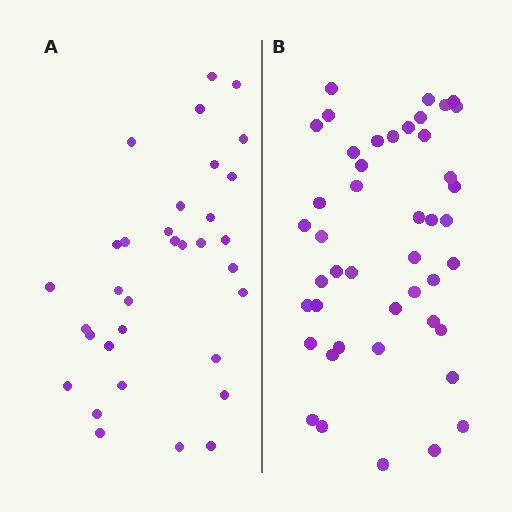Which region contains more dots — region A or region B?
Region B (the right region) has more dots.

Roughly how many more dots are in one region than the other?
Region B has roughly 12 or so more dots than region A.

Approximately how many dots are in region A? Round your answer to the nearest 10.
About 30 dots. (The exact count is 33, which rounds to 30.)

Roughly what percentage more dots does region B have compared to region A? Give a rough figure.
About 35% more.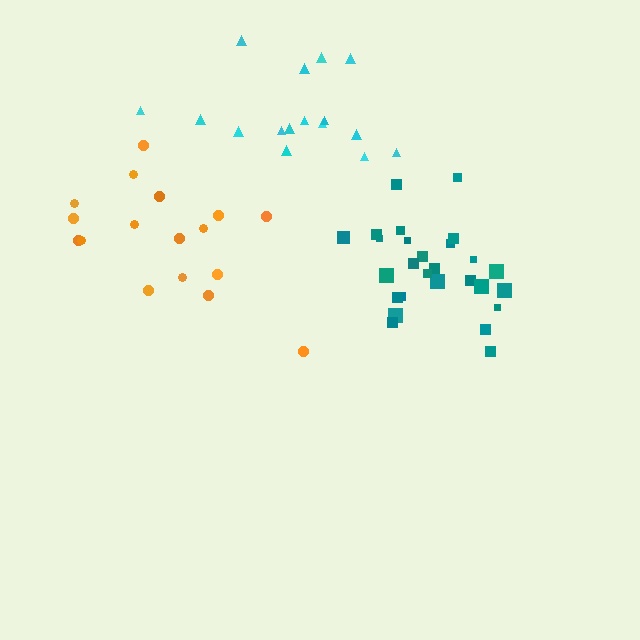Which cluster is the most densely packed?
Teal.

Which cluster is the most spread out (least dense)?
Orange.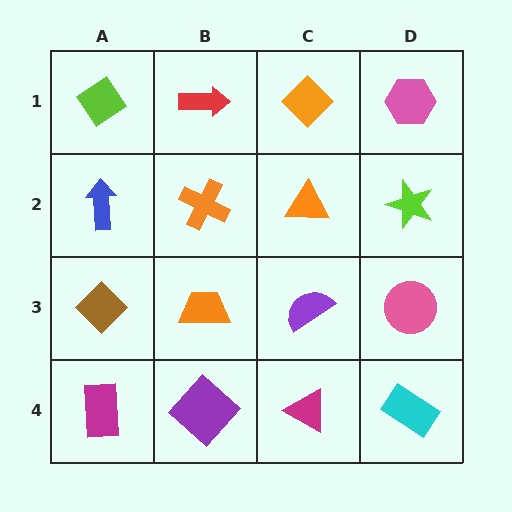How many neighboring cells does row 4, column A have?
2.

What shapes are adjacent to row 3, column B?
An orange cross (row 2, column B), a purple diamond (row 4, column B), a brown diamond (row 3, column A), a purple semicircle (row 3, column C).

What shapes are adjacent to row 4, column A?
A brown diamond (row 3, column A), a purple diamond (row 4, column B).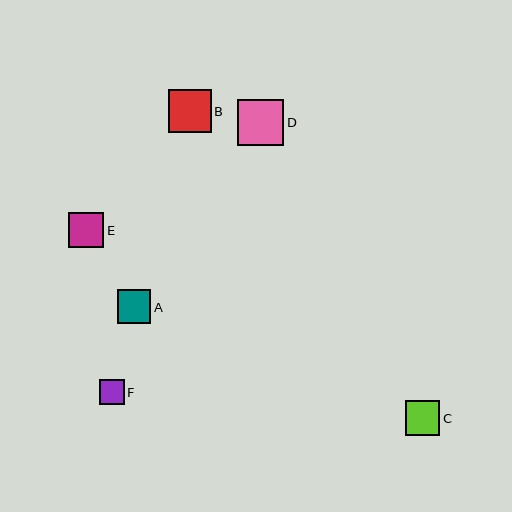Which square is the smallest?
Square F is the smallest with a size of approximately 25 pixels.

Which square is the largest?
Square D is the largest with a size of approximately 46 pixels.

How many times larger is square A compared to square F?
Square A is approximately 1.4 times the size of square F.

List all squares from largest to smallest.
From largest to smallest: D, B, E, C, A, F.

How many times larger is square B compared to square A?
Square B is approximately 1.3 times the size of square A.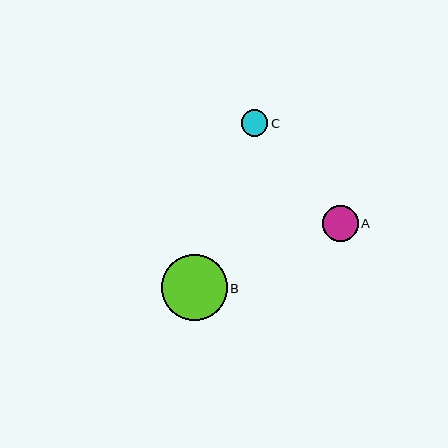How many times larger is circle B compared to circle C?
Circle B is approximately 2.5 times the size of circle C.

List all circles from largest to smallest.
From largest to smallest: B, A, C.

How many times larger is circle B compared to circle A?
Circle B is approximately 1.8 times the size of circle A.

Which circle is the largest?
Circle B is the largest with a size of approximately 66 pixels.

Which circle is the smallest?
Circle C is the smallest with a size of approximately 27 pixels.